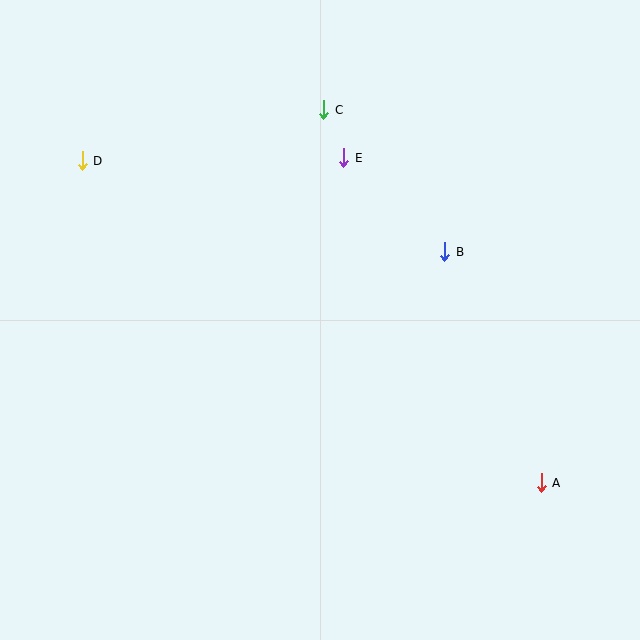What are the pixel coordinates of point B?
Point B is at (445, 252).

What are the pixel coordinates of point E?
Point E is at (344, 158).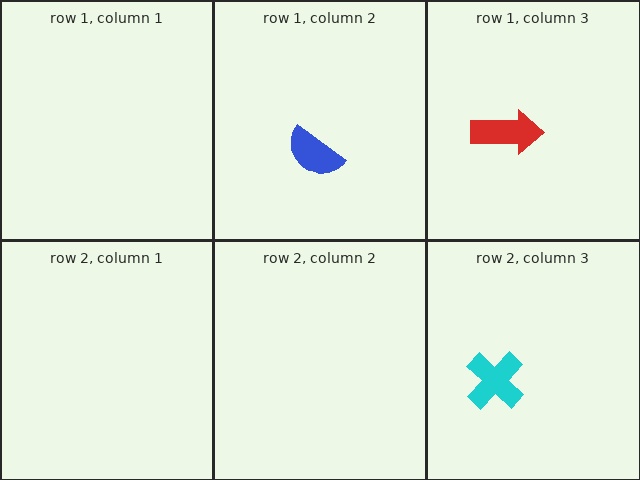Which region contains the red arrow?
The row 1, column 3 region.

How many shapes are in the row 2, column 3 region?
1.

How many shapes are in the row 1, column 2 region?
1.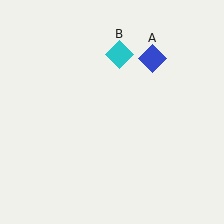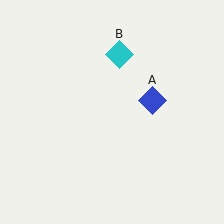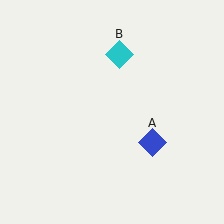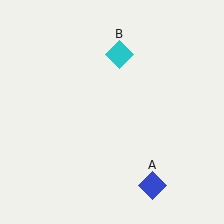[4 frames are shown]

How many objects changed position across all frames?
1 object changed position: blue diamond (object A).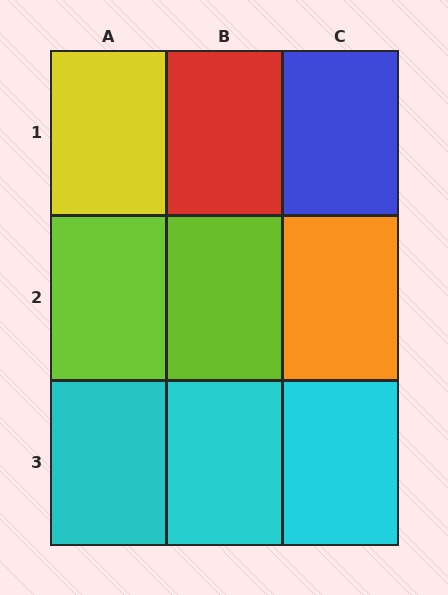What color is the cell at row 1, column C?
Blue.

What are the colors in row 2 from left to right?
Lime, lime, orange.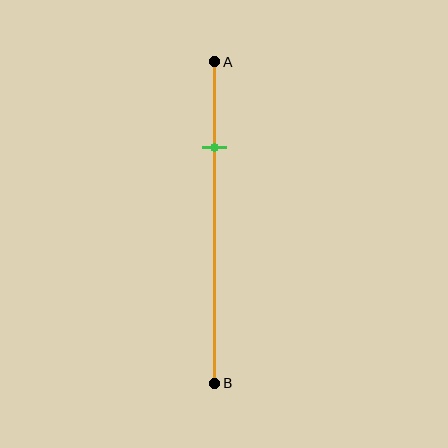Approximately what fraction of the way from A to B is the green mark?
The green mark is approximately 25% of the way from A to B.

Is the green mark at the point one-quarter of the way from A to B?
Yes, the mark is approximately at the one-quarter point.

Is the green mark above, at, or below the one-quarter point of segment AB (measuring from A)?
The green mark is approximately at the one-quarter point of segment AB.